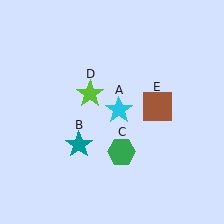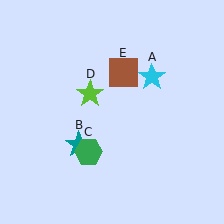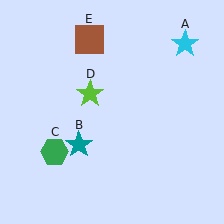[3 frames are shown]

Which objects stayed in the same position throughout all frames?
Teal star (object B) and lime star (object D) remained stationary.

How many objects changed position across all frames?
3 objects changed position: cyan star (object A), green hexagon (object C), brown square (object E).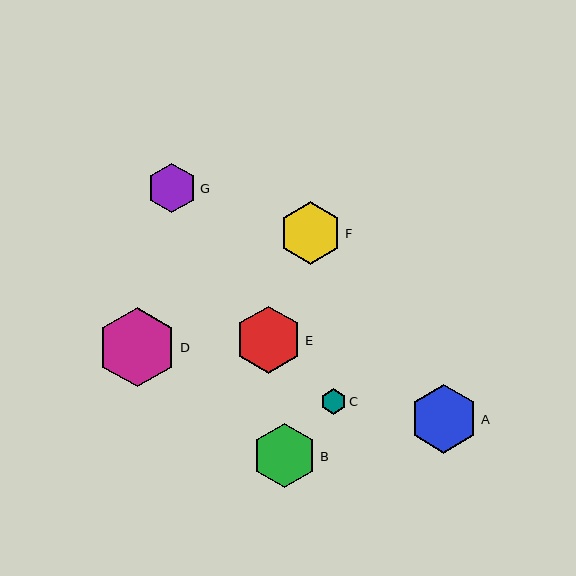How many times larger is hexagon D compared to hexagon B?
Hexagon D is approximately 1.2 times the size of hexagon B.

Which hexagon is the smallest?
Hexagon C is the smallest with a size of approximately 25 pixels.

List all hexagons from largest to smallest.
From largest to smallest: D, A, E, B, F, G, C.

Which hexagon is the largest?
Hexagon D is the largest with a size of approximately 79 pixels.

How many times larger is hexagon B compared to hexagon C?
Hexagon B is approximately 2.6 times the size of hexagon C.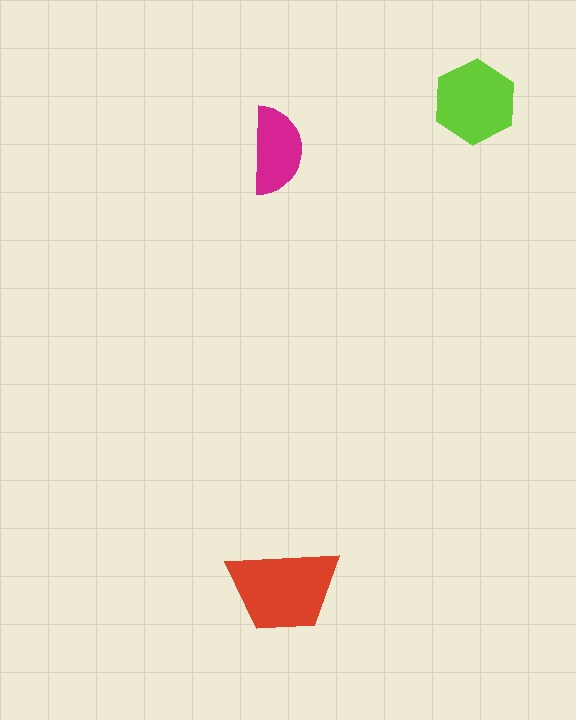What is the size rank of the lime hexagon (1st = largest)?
2nd.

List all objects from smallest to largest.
The magenta semicircle, the lime hexagon, the red trapezoid.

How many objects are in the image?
There are 3 objects in the image.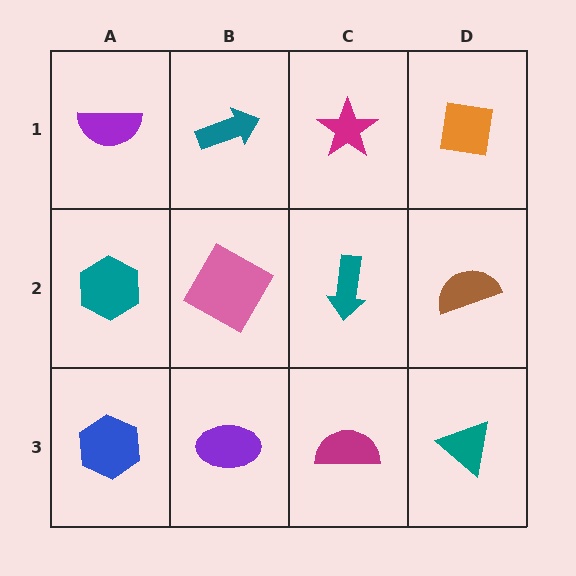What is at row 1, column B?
A teal arrow.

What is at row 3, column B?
A purple ellipse.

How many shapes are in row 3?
4 shapes.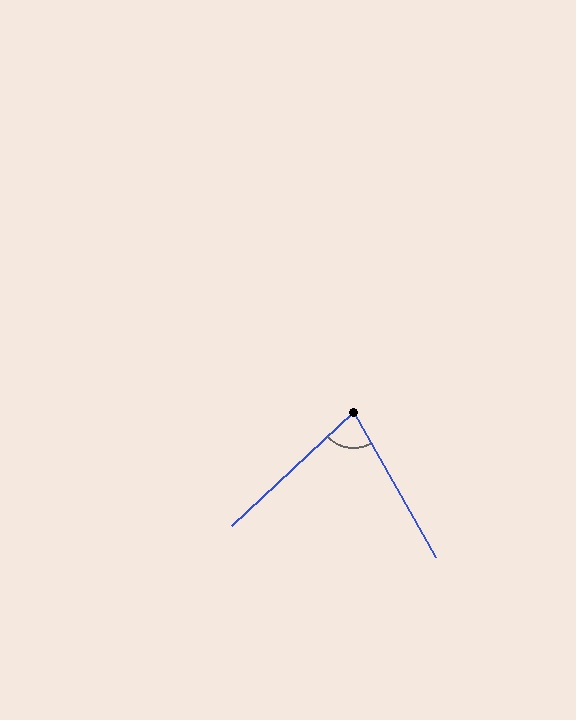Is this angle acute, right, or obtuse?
It is acute.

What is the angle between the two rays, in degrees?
Approximately 76 degrees.